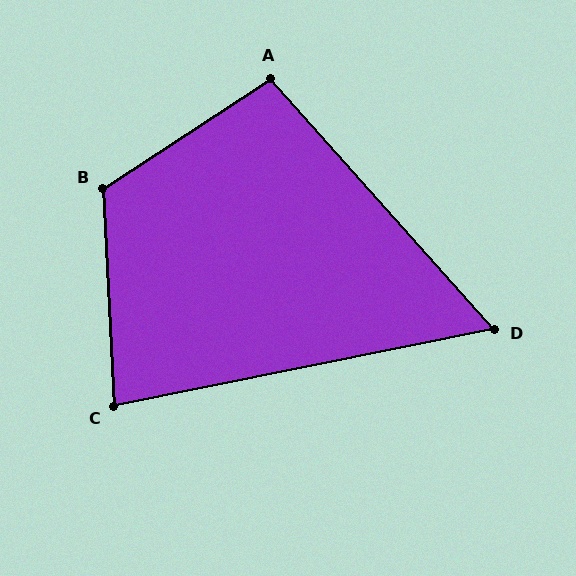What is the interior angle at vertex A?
Approximately 98 degrees (obtuse).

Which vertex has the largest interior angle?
B, at approximately 120 degrees.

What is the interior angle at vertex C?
Approximately 82 degrees (acute).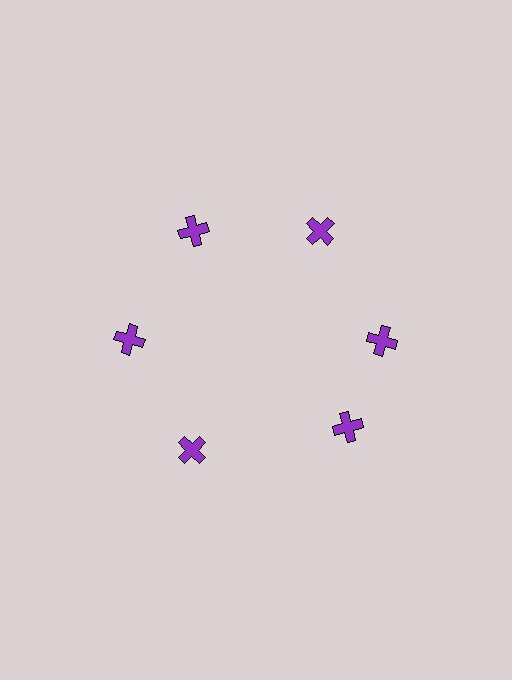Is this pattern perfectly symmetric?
No. The 6 purple crosses are arranged in a ring, but one element near the 5 o'clock position is rotated out of alignment along the ring, breaking the 6-fold rotational symmetry.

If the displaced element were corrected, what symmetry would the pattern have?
It would have 6-fold rotational symmetry — the pattern would map onto itself every 60 degrees.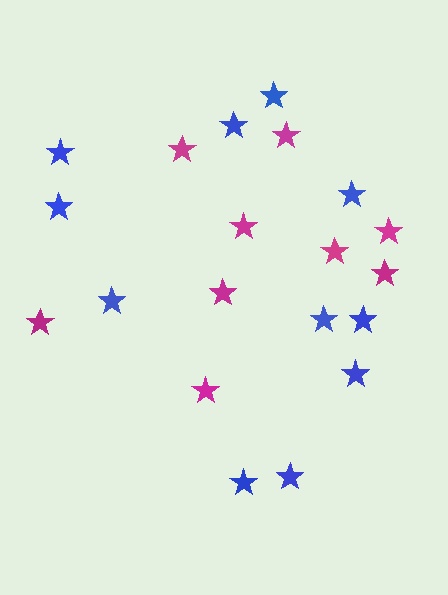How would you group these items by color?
There are 2 groups: one group of magenta stars (9) and one group of blue stars (11).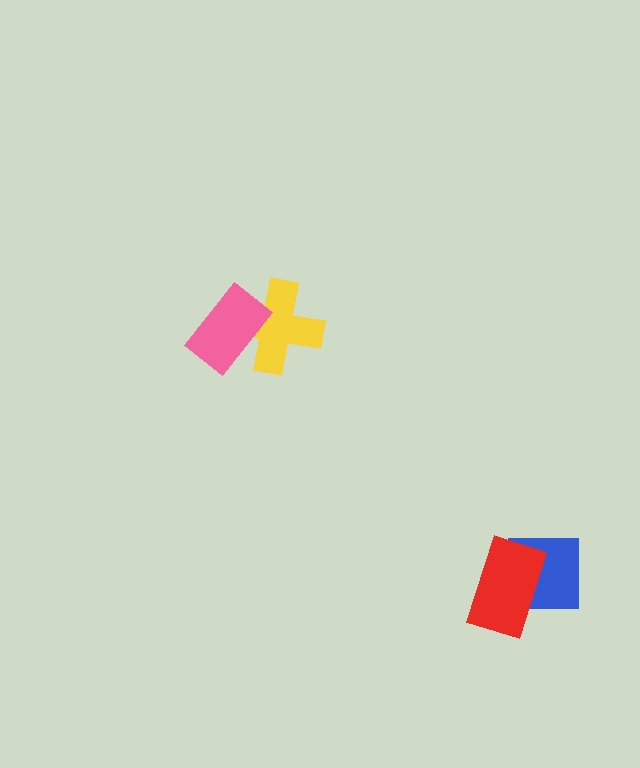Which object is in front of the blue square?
The red rectangle is in front of the blue square.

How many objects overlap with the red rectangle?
1 object overlaps with the red rectangle.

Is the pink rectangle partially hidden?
No, no other shape covers it.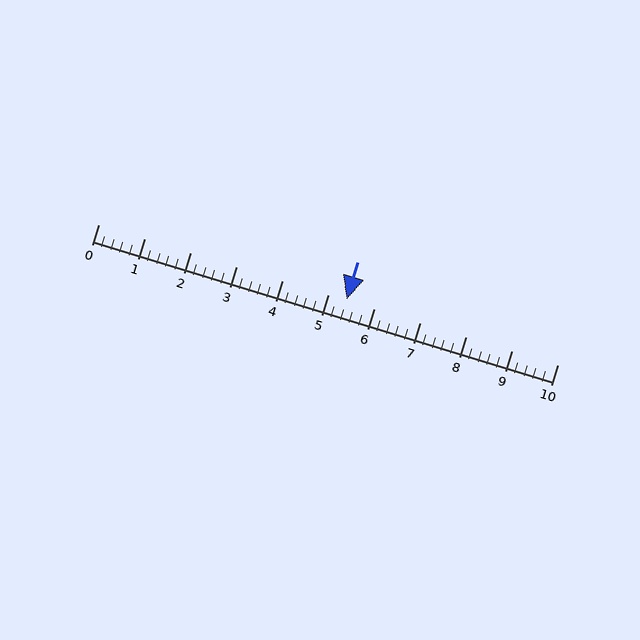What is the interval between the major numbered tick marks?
The major tick marks are spaced 1 units apart.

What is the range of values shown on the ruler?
The ruler shows values from 0 to 10.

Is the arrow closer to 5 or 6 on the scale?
The arrow is closer to 5.